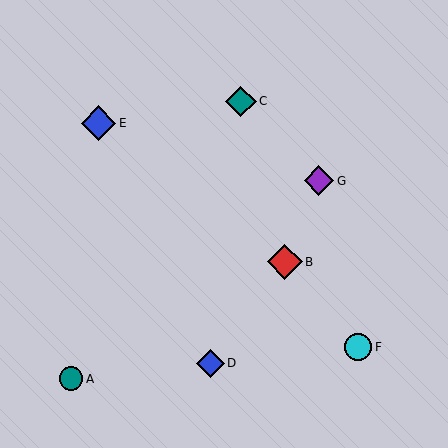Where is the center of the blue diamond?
The center of the blue diamond is at (99, 123).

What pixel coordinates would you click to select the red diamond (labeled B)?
Click at (285, 262) to select the red diamond B.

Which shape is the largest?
The red diamond (labeled B) is the largest.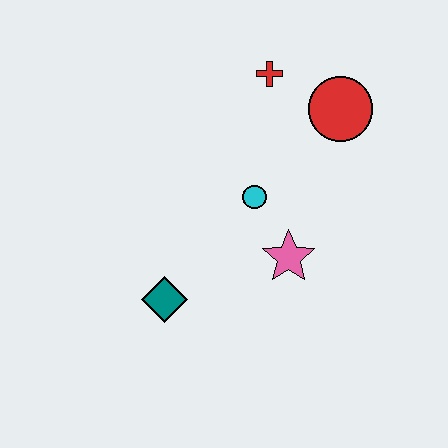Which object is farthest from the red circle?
The teal diamond is farthest from the red circle.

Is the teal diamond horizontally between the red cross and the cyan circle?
No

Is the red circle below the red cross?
Yes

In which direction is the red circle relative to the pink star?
The red circle is above the pink star.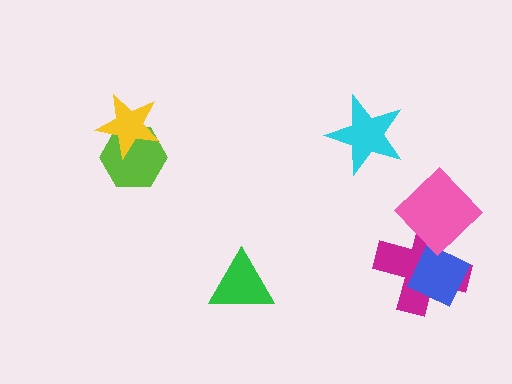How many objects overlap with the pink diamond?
1 object overlaps with the pink diamond.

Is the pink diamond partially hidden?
No, no other shape covers it.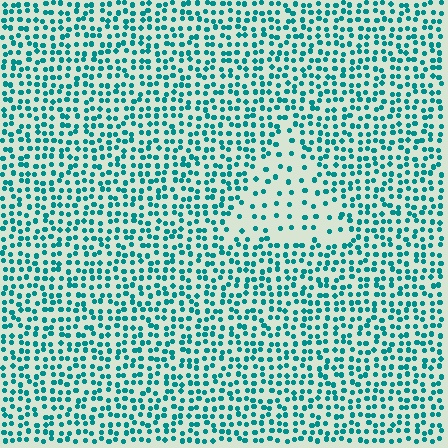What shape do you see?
I see a triangle.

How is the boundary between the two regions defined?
The boundary is defined by a change in element density (approximately 2.3x ratio). All elements are the same color, size, and shape.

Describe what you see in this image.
The image contains small teal elements arranged at two different densities. A triangle-shaped region is visible where the elements are less densely packed than the surrounding area.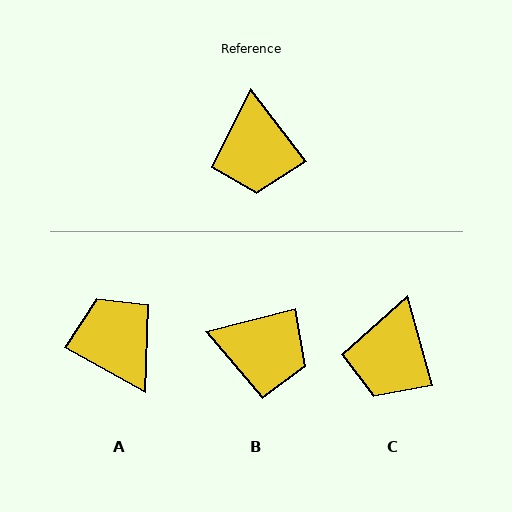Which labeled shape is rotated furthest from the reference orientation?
A, about 156 degrees away.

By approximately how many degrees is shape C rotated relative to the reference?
Approximately 22 degrees clockwise.